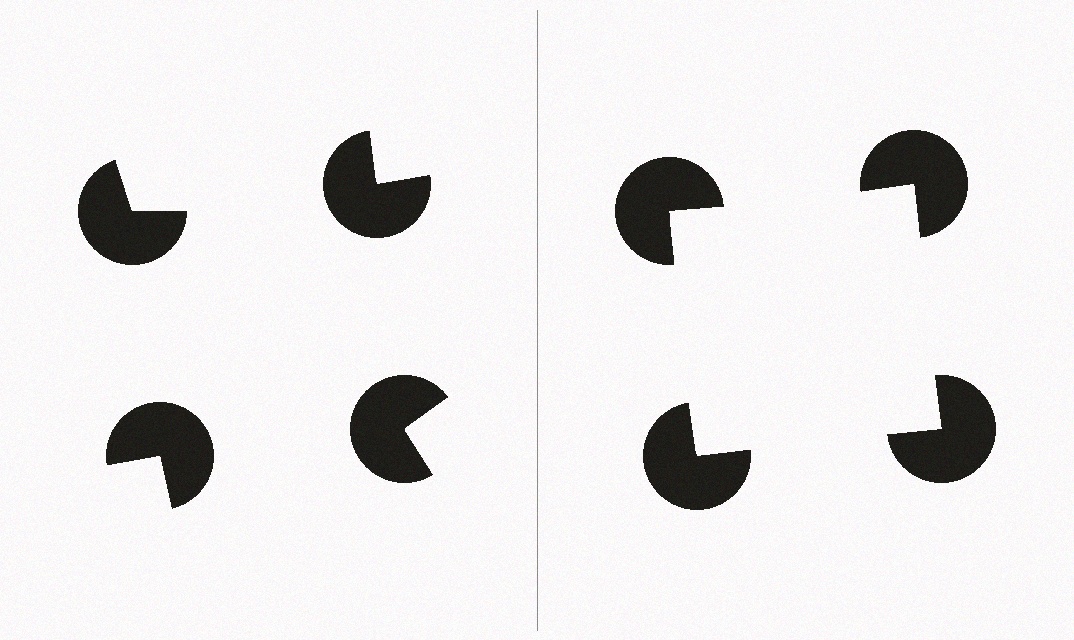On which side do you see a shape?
An illusory square appears on the right side. On the left side the wedge cuts are rotated, so no coherent shape forms.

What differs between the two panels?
The pac-man discs are positioned identically on both sides; only the wedge orientations differ. On the right they align to a square; on the left they are misaligned.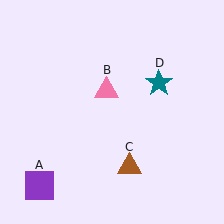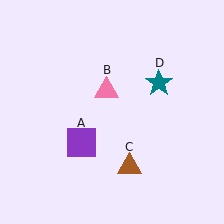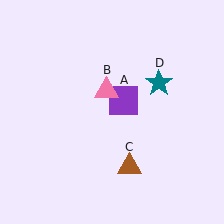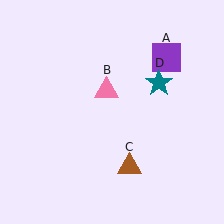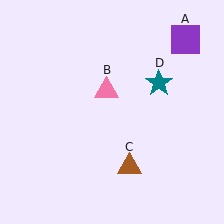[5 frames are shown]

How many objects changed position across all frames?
1 object changed position: purple square (object A).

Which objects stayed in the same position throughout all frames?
Pink triangle (object B) and brown triangle (object C) and teal star (object D) remained stationary.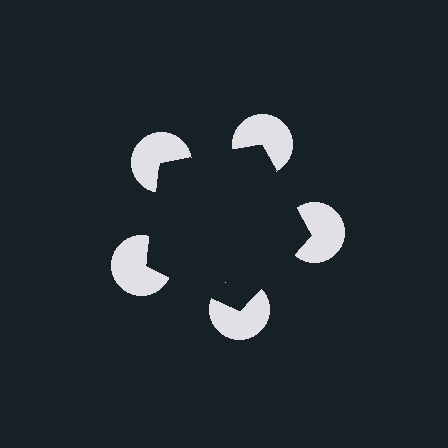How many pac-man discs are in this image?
There are 5 — one at each vertex of the illusory pentagon.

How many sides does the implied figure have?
5 sides.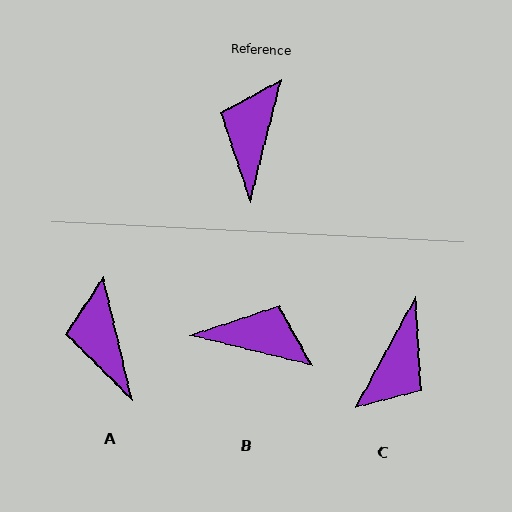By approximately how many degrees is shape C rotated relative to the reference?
Approximately 166 degrees counter-clockwise.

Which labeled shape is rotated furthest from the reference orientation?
C, about 166 degrees away.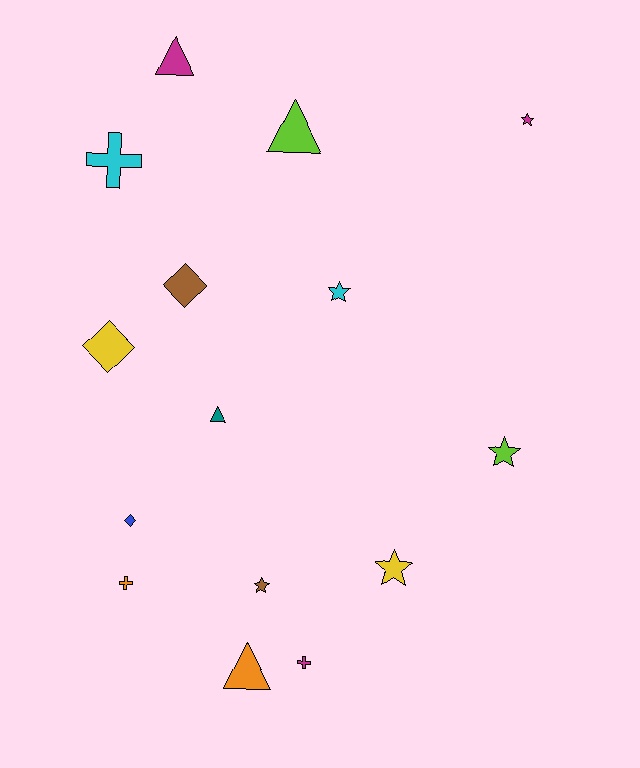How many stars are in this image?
There are 5 stars.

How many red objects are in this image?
There are no red objects.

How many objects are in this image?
There are 15 objects.